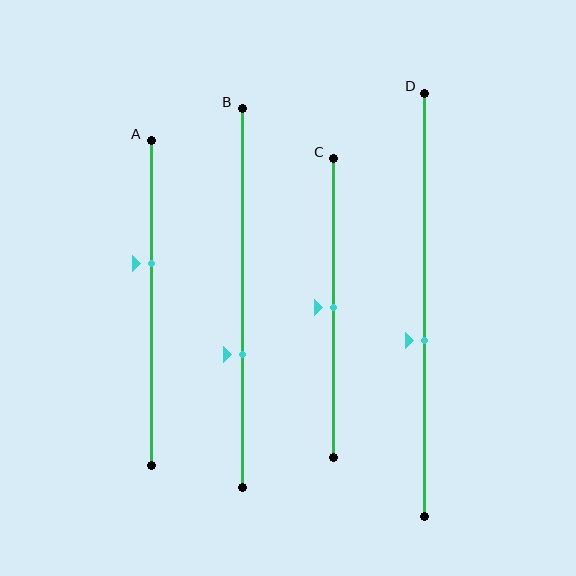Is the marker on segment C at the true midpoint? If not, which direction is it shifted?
Yes, the marker on segment C is at the true midpoint.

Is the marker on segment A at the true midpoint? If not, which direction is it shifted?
No, the marker on segment A is shifted upward by about 12% of the segment length.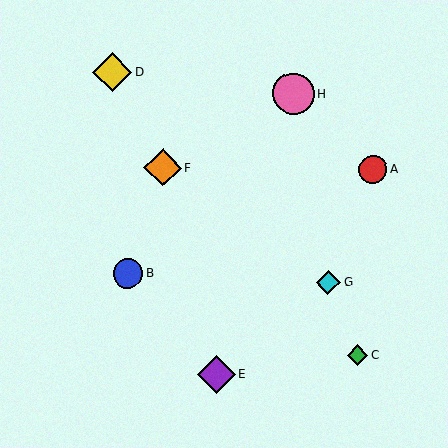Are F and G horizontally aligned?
No, F is at y≈168 and G is at y≈282.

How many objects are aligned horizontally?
2 objects (A, F) are aligned horizontally.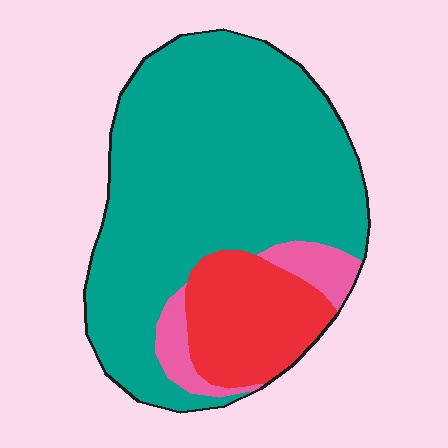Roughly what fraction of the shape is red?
Red takes up between a sixth and a third of the shape.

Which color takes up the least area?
Pink, at roughly 10%.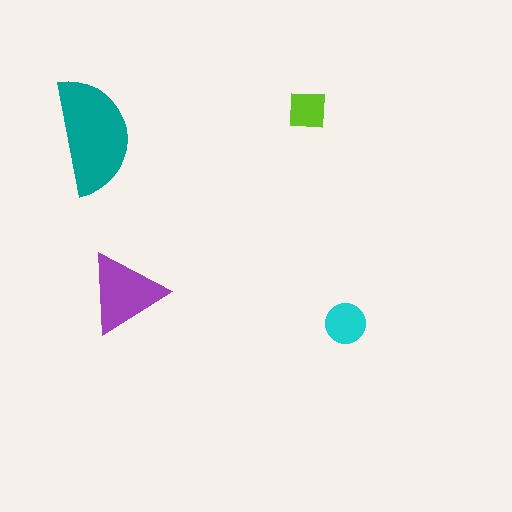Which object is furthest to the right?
The cyan circle is rightmost.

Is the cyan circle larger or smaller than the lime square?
Larger.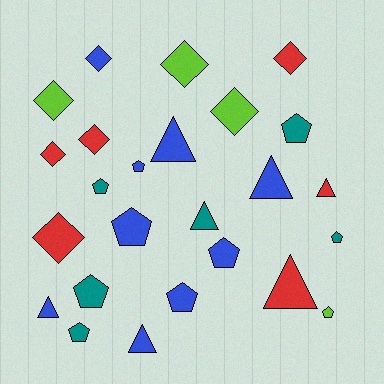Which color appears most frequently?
Blue, with 9 objects.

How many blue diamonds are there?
There is 1 blue diamond.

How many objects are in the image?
There are 25 objects.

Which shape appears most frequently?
Pentagon, with 10 objects.